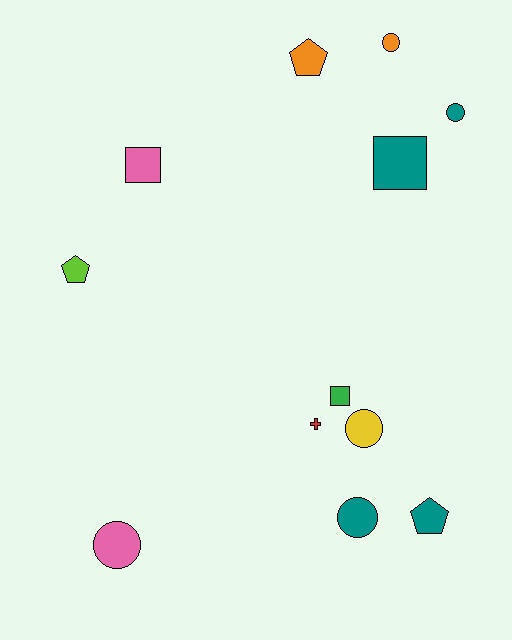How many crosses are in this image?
There is 1 cross.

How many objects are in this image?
There are 12 objects.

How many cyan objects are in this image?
There are no cyan objects.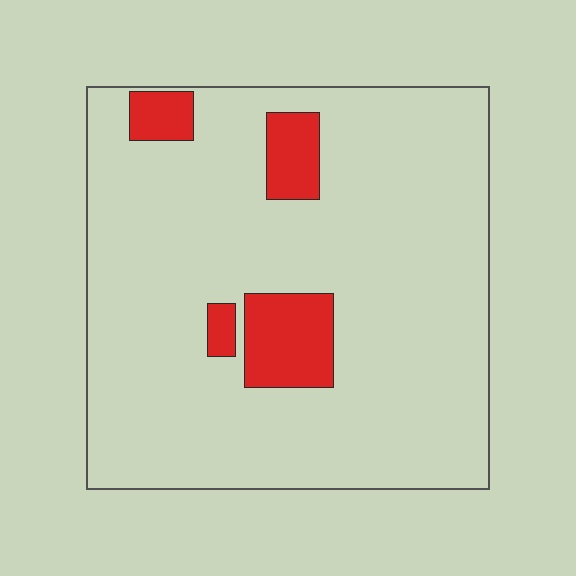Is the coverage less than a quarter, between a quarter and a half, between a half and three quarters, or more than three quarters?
Less than a quarter.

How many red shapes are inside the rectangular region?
4.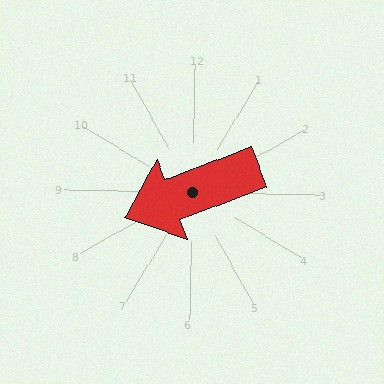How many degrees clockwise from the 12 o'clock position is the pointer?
Approximately 248 degrees.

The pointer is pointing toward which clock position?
Roughly 8 o'clock.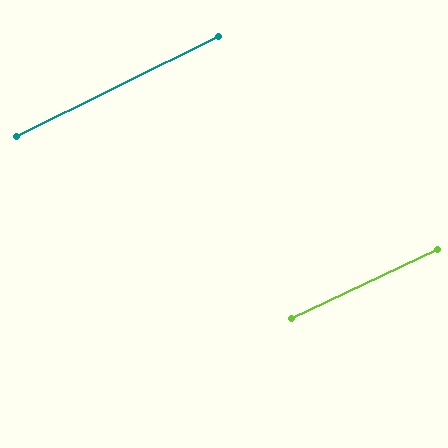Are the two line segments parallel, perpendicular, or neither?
Parallel — their directions differ by only 1.2°.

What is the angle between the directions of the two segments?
Approximately 1 degree.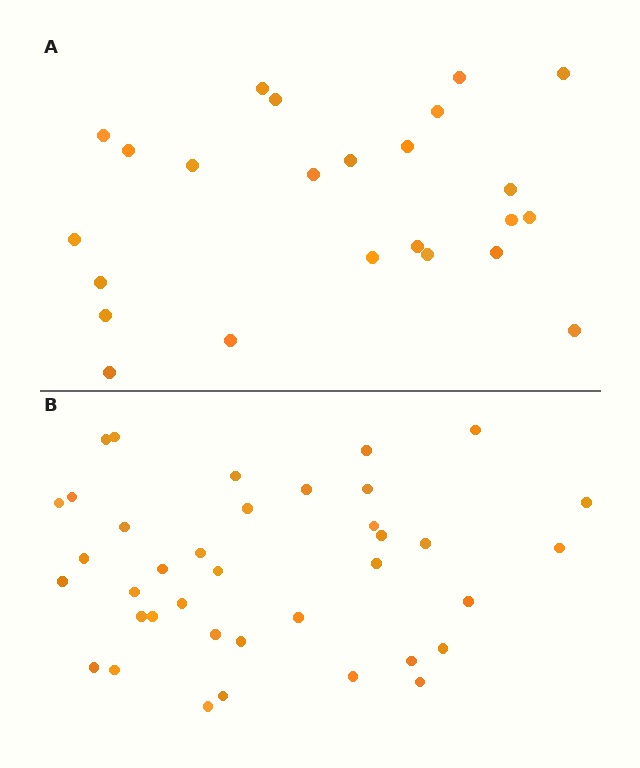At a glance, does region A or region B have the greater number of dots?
Region B (the bottom region) has more dots.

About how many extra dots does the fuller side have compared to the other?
Region B has approximately 15 more dots than region A.